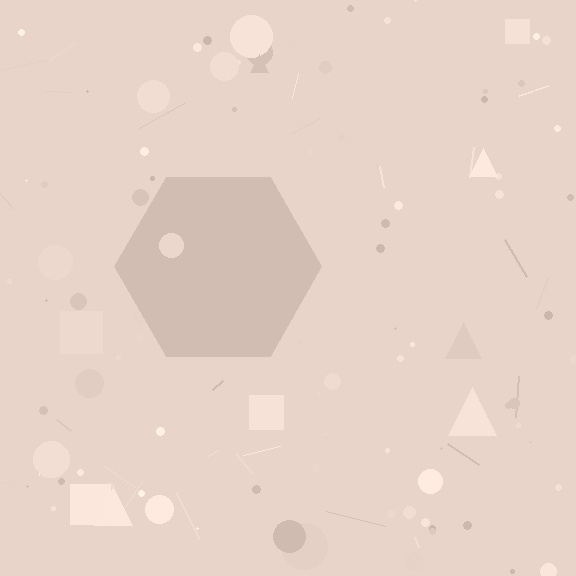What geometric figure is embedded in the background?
A hexagon is embedded in the background.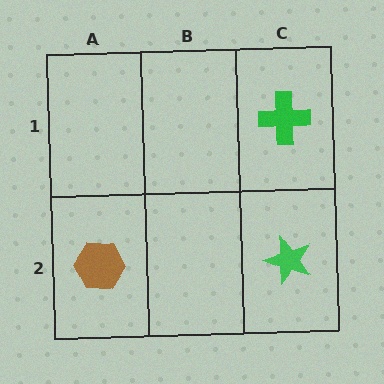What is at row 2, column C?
A green star.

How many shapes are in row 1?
1 shape.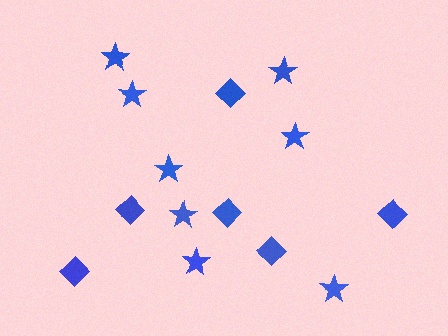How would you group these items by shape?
There are 2 groups: one group of stars (8) and one group of diamonds (6).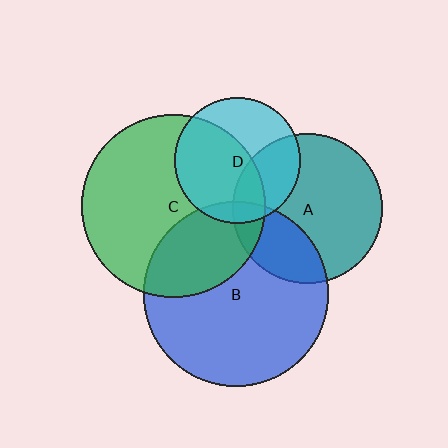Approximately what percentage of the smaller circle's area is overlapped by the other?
Approximately 25%.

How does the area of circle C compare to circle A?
Approximately 1.5 times.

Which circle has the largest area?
Circle B (blue).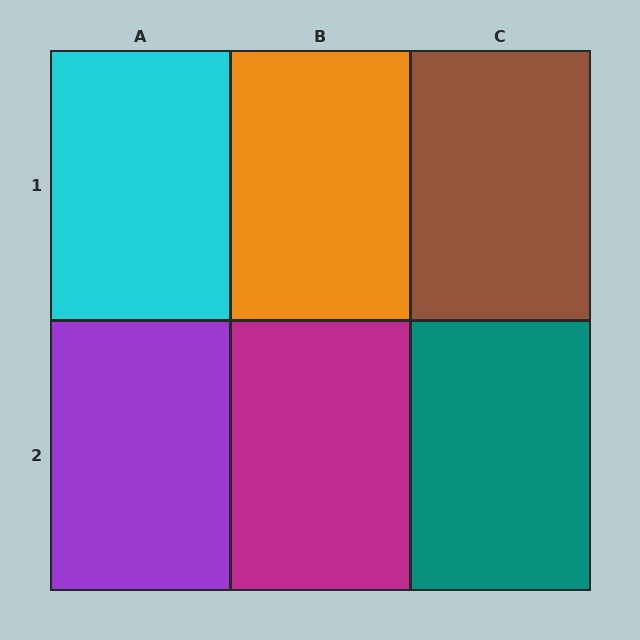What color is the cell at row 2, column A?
Purple.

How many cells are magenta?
1 cell is magenta.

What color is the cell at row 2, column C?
Teal.